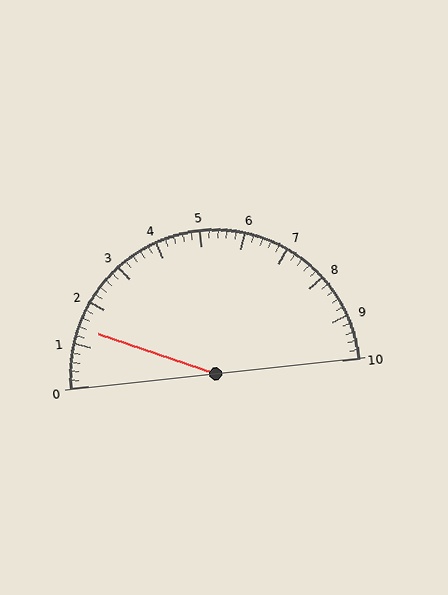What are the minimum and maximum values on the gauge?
The gauge ranges from 0 to 10.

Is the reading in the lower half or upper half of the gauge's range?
The reading is in the lower half of the range (0 to 10).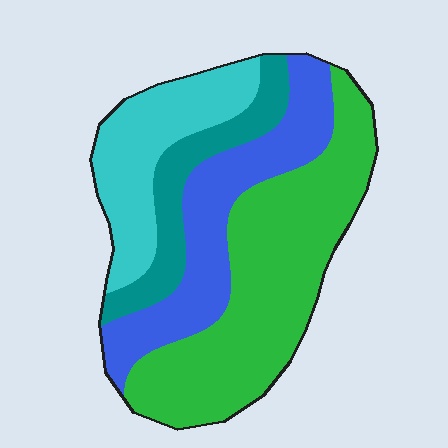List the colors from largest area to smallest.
From largest to smallest: green, blue, cyan, teal.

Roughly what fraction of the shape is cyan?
Cyan covers 20% of the shape.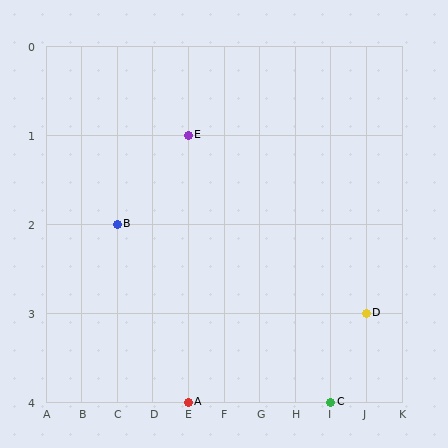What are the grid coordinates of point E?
Point E is at grid coordinates (E, 1).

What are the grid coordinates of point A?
Point A is at grid coordinates (E, 4).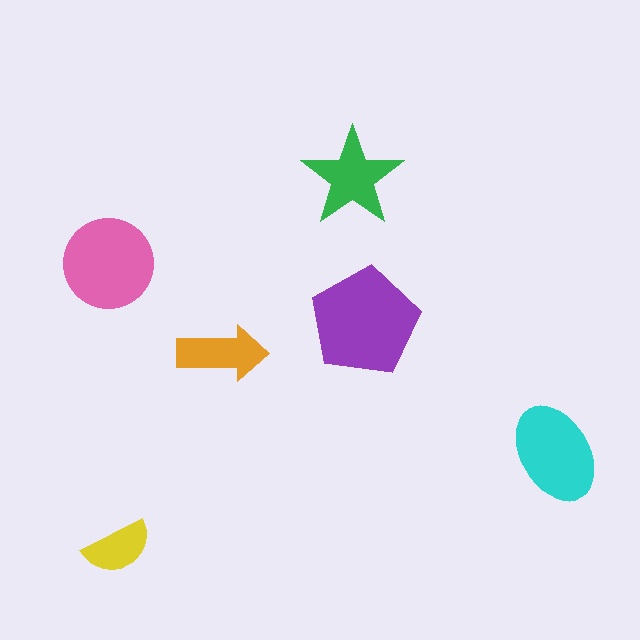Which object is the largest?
The purple pentagon.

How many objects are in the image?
There are 6 objects in the image.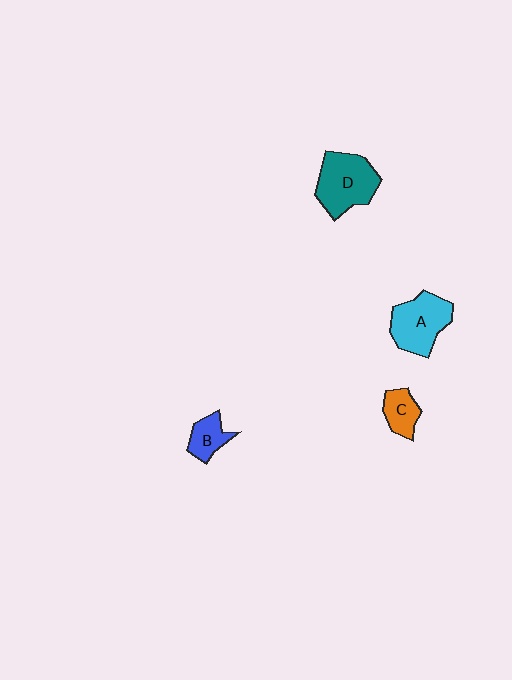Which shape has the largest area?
Shape D (teal).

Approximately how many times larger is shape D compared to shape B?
Approximately 2.2 times.